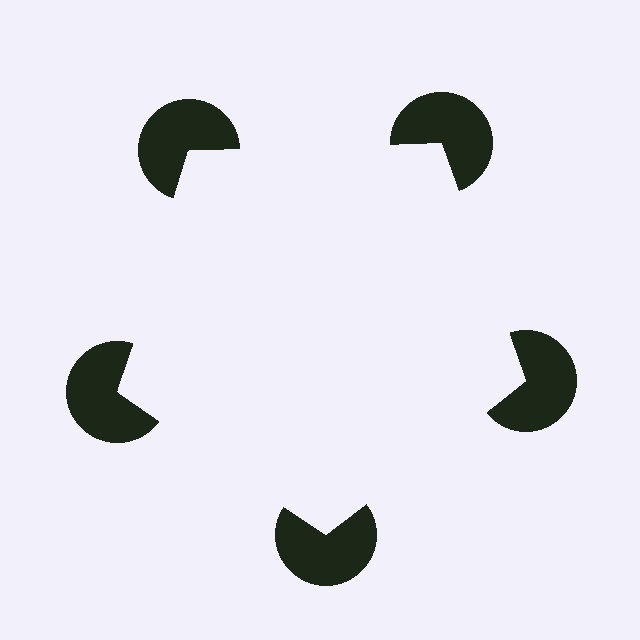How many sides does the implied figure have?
5 sides.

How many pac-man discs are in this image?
There are 5 — one at each vertex of the illusory pentagon.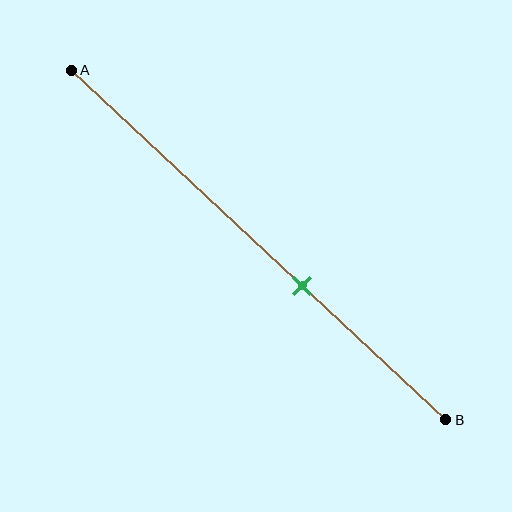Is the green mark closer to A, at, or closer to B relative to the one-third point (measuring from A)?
The green mark is closer to point B than the one-third point of segment AB.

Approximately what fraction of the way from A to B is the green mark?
The green mark is approximately 60% of the way from A to B.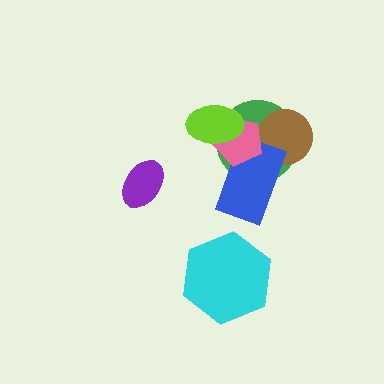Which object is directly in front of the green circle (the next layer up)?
The brown circle is directly in front of the green circle.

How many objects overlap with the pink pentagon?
4 objects overlap with the pink pentagon.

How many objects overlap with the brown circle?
3 objects overlap with the brown circle.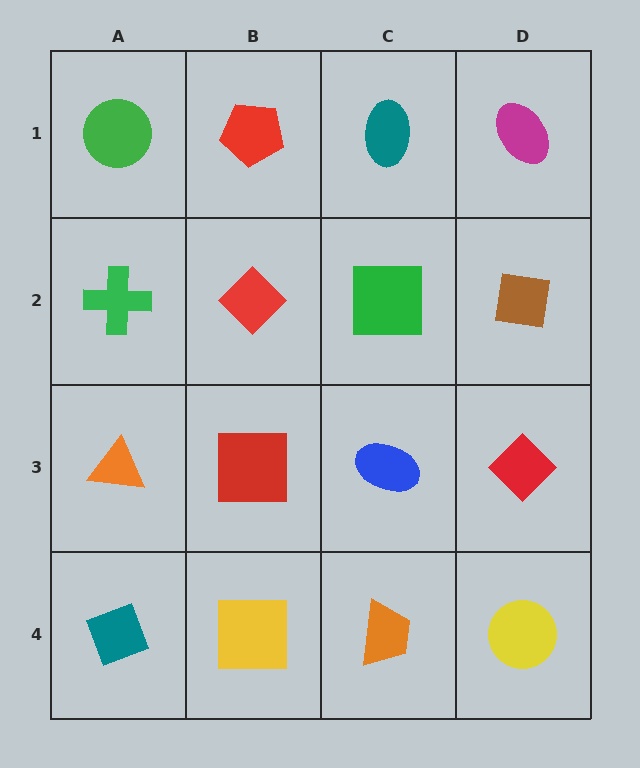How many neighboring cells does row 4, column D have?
2.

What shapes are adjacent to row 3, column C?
A green square (row 2, column C), an orange trapezoid (row 4, column C), a red square (row 3, column B), a red diamond (row 3, column D).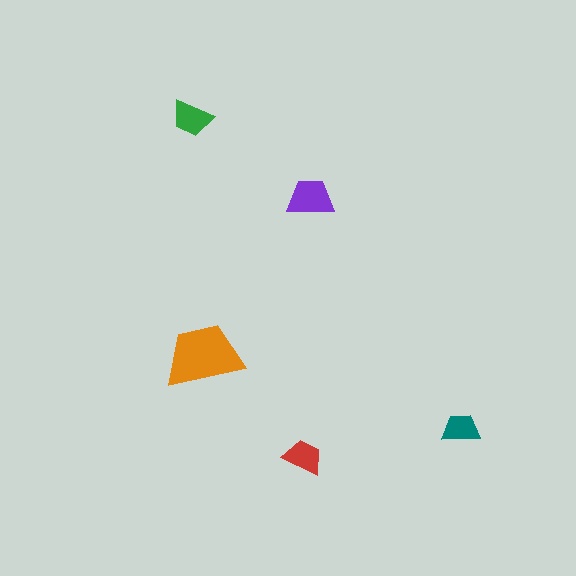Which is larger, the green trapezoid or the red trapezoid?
The green one.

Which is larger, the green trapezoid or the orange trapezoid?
The orange one.